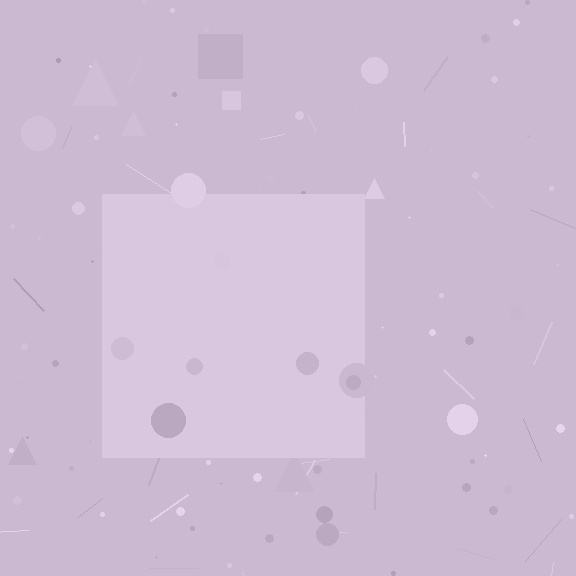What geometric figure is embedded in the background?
A square is embedded in the background.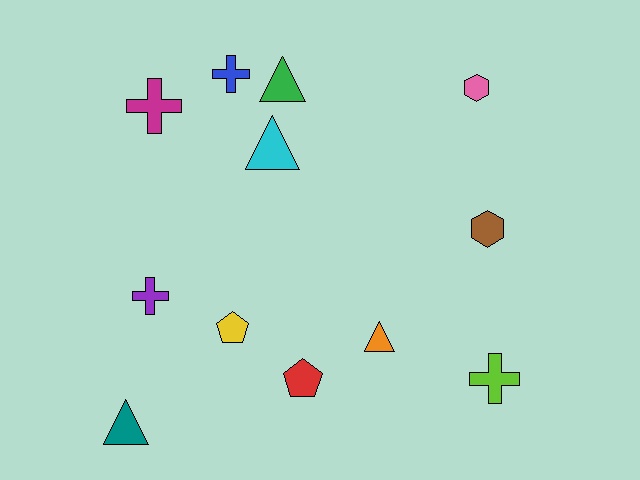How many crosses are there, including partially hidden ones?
There are 4 crosses.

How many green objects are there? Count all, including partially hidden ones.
There is 1 green object.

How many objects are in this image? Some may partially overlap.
There are 12 objects.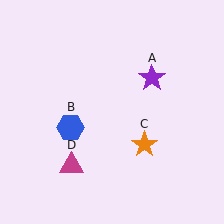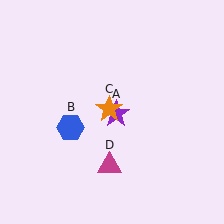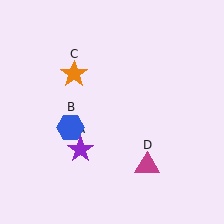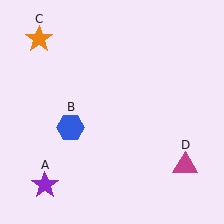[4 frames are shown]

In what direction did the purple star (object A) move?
The purple star (object A) moved down and to the left.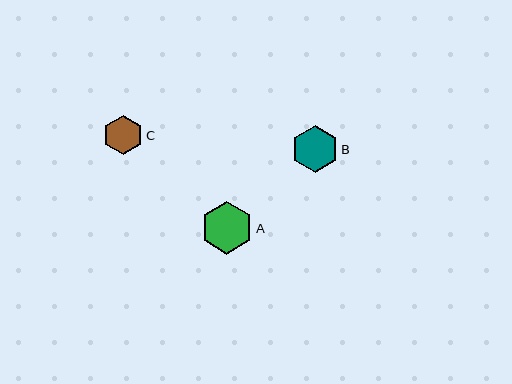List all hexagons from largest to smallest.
From largest to smallest: A, B, C.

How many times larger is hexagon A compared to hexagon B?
Hexagon A is approximately 1.1 times the size of hexagon B.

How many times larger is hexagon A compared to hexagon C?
Hexagon A is approximately 1.3 times the size of hexagon C.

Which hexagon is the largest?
Hexagon A is the largest with a size of approximately 52 pixels.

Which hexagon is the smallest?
Hexagon C is the smallest with a size of approximately 40 pixels.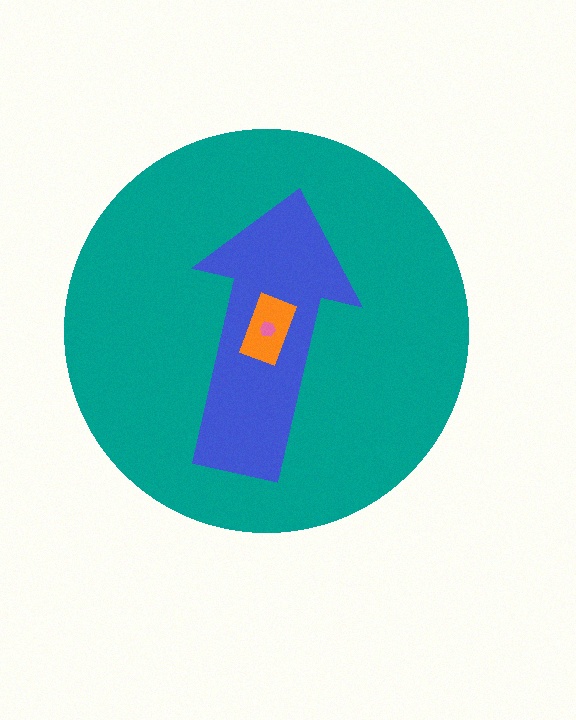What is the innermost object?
The pink hexagon.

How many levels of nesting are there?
4.